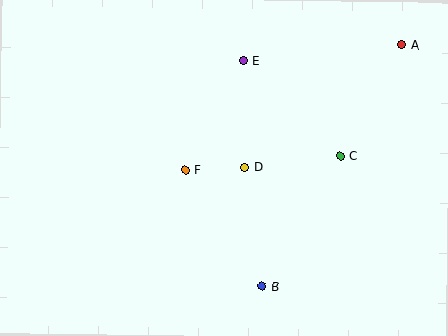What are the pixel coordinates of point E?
Point E is at (244, 61).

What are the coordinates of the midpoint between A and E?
The midpoint between A and E is at (322, 53).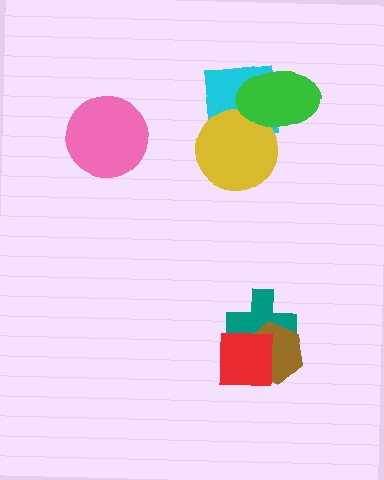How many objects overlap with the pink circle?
0 objects overlap with the pink circle.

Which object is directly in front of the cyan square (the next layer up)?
The yellow circle is directly in front of the cyan square.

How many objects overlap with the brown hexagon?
2 objects overlap with the brown hexagon.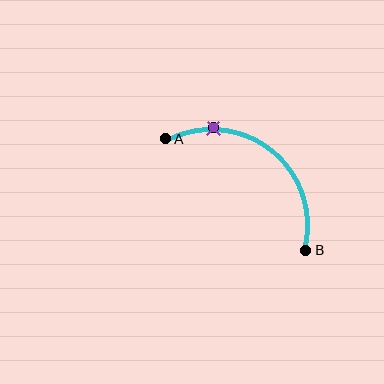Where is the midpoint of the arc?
The arc midpoint is the point on the curve farthest from the straight line joining A and B. It sits above and to the right of that line.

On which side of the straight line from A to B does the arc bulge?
The arc bulges above and to the right of the straight line connecting A and B.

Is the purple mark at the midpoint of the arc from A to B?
No. The purple mark lies on the arc but is closer to endpoint A. The arc midpoint would be at the point on the curve equidistant along the arc from both A and B.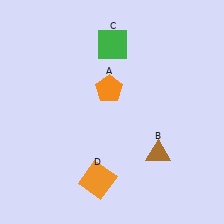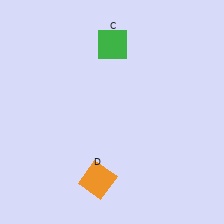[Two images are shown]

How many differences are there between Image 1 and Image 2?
There are 2 differences between the two images.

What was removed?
The brown triangle (B), the orange pentagon (A) were removed in Image 2.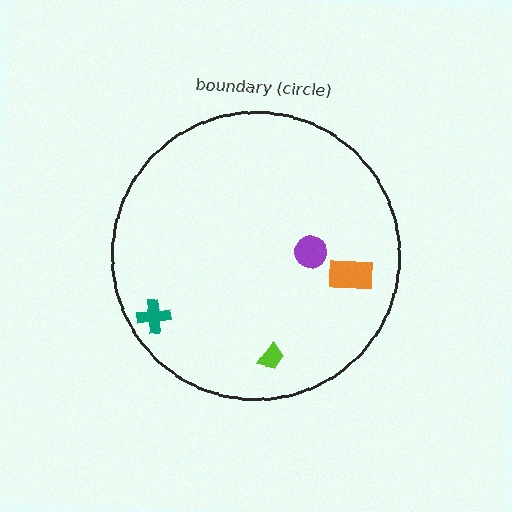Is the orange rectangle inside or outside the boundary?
Inside.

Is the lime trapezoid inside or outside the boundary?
Inside.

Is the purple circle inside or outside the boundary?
Inside.